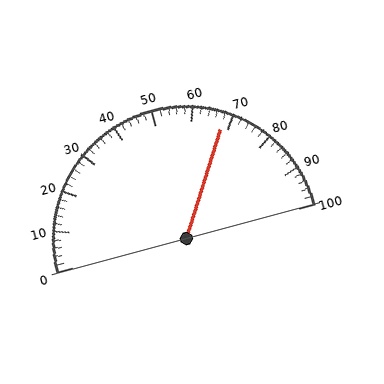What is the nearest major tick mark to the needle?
The nearest major tick mark is 70.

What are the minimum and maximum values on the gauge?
The gauge ranges from 0 to 100.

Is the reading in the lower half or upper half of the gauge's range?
The reading is in the upper half of the range (0 to 100).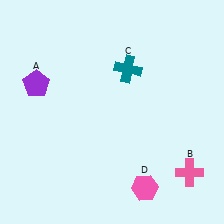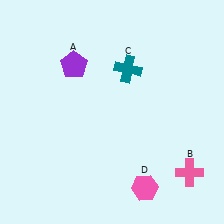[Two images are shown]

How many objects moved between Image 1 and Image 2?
1 object moved between the two images.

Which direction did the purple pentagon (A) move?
The purple pentagon (A) moved right.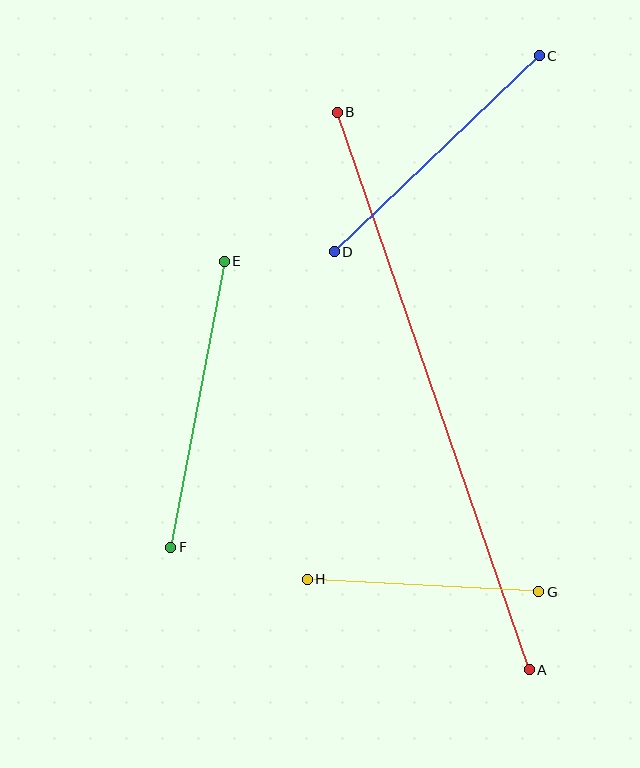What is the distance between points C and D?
The distance is approximately 283 pixels.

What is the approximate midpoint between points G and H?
The midpoint is at approximately (423, 586) pixels.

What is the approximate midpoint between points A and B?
The midpoint is at approximately (433, 391) pixels.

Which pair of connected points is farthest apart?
Points A and B are farthest apart.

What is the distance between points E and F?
The distance is approximately 291 pixels.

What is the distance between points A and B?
The distance is approximately 589 pixels.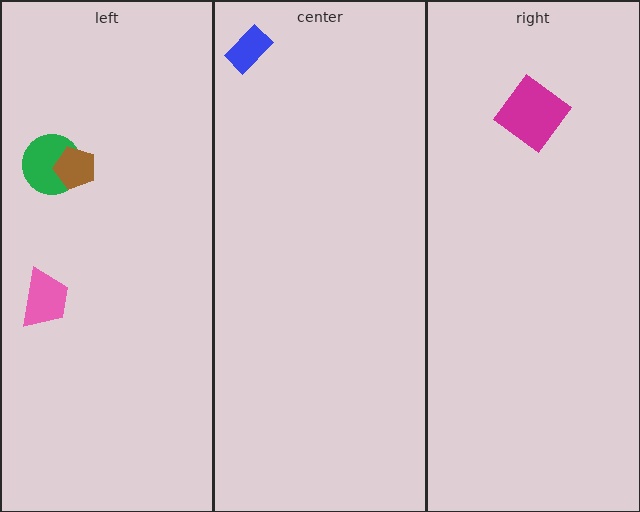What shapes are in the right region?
The magenta diamond.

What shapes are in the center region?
The blue rectangle.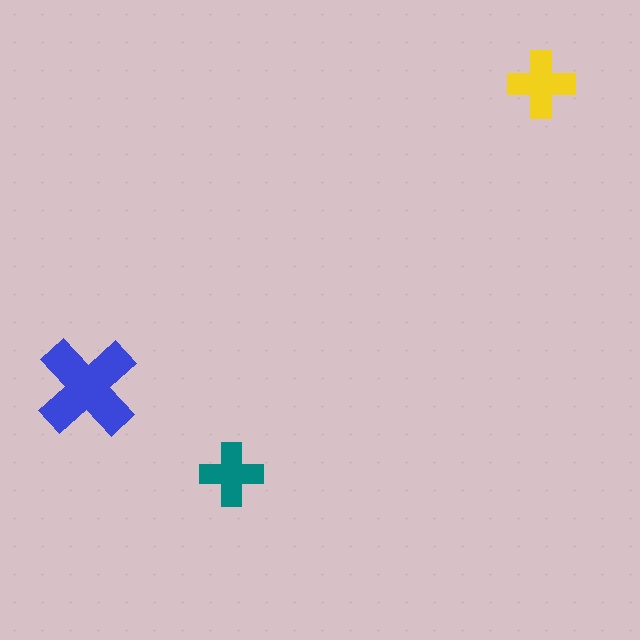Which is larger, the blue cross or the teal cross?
The blue one.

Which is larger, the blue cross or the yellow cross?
The blue one.